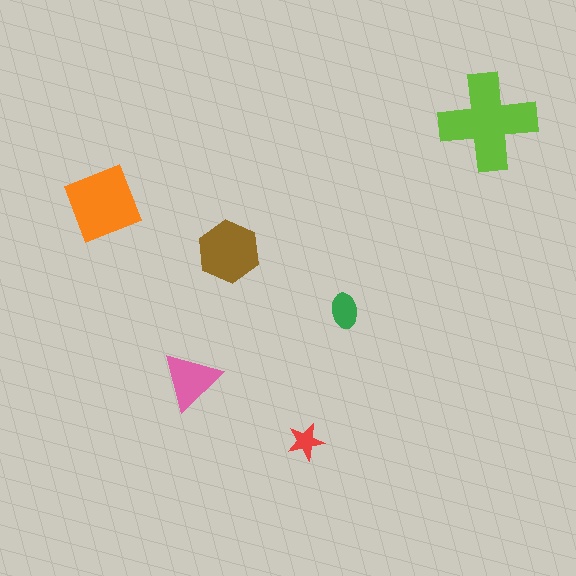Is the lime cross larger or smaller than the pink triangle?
Larger.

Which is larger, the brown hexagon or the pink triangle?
The brown hexagon.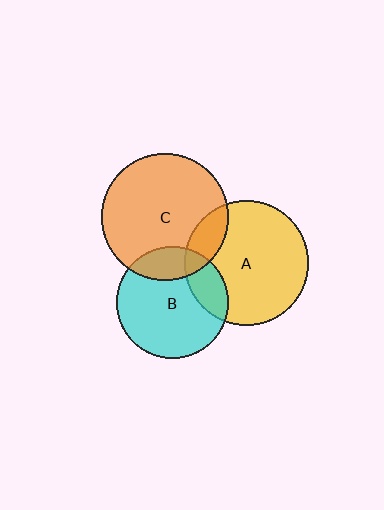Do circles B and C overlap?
Yes.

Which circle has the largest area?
Circle C (orange).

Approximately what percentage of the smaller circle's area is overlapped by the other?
Approximately 20%.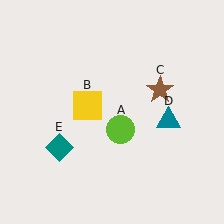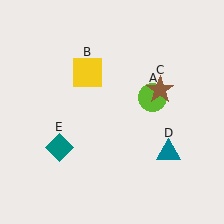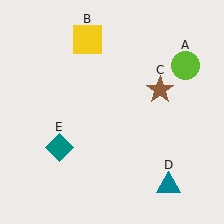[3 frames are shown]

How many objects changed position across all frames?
3 objects changed position: lime circle (object A), yellow square (object B), teal triangle (object D).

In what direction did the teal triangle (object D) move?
The teal triangle (object D) moved down.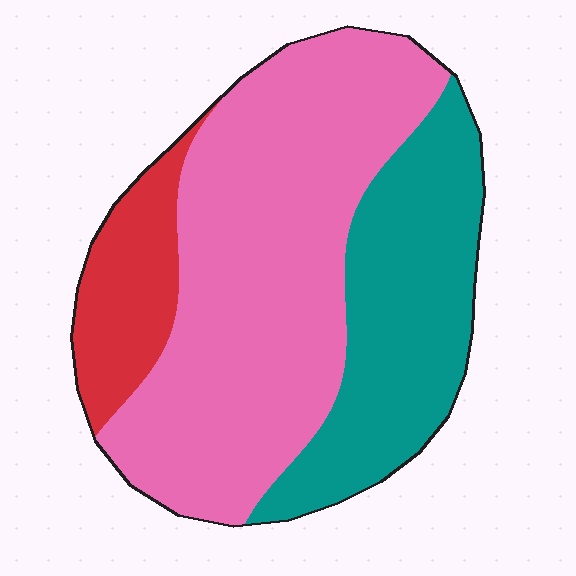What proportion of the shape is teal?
Teal takes up about one third (1/3) of the shape.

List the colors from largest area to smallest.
From largest to smallest: pink, teal, red.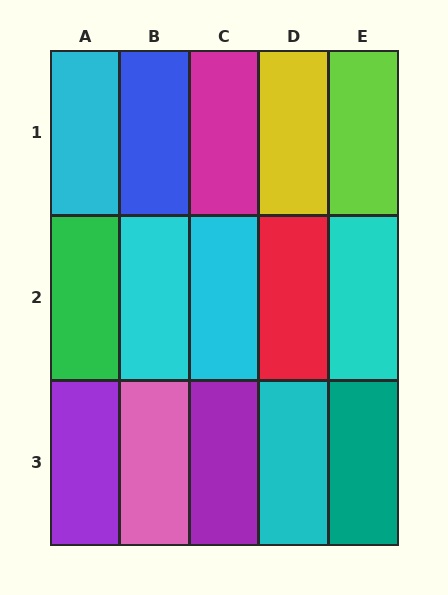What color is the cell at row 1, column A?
Cyan.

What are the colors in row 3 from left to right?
Purple, pink, purple, cyan, teal.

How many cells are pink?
1 cell is pink.